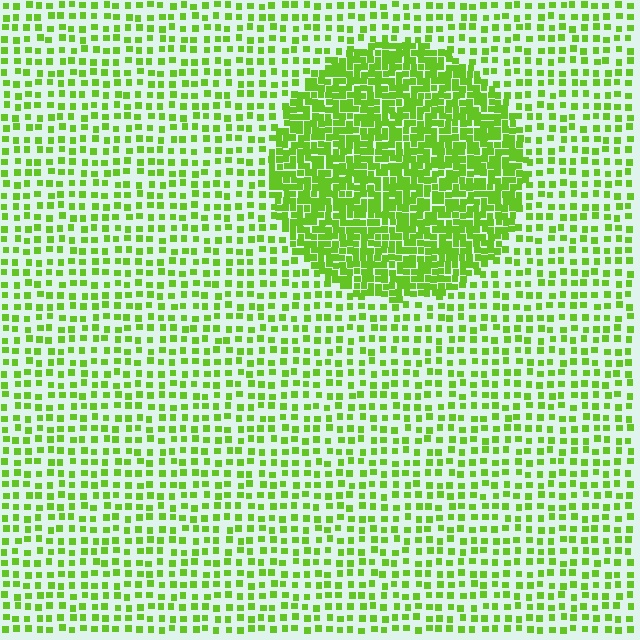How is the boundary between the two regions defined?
The boundary is defined by a change in element density (approximately 2.5x ratio). All elements are the same color, size, and shape.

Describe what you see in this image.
The image contains small lime elements arranged at two different densities. A circle-shaped region is visible where the elements are more densely packed than the surrounding area.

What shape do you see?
I see a circle.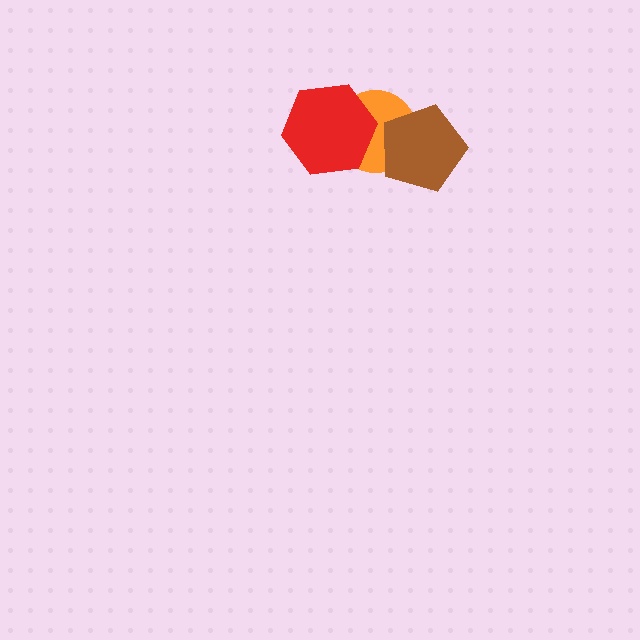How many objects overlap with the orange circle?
2 objects overlap with the orange circle.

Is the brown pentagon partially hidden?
No, no other shape covers it.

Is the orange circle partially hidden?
Yes, it is partially covered by another shape.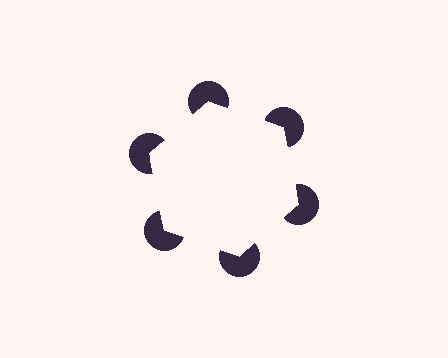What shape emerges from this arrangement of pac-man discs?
An illusory hexagon — its edges are inferred from the aligned wedge cuts in the pac-man discs, not physically drawn.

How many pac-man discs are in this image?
There are 6 — one at each vertex of the illusory hexagon.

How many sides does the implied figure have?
6 sides.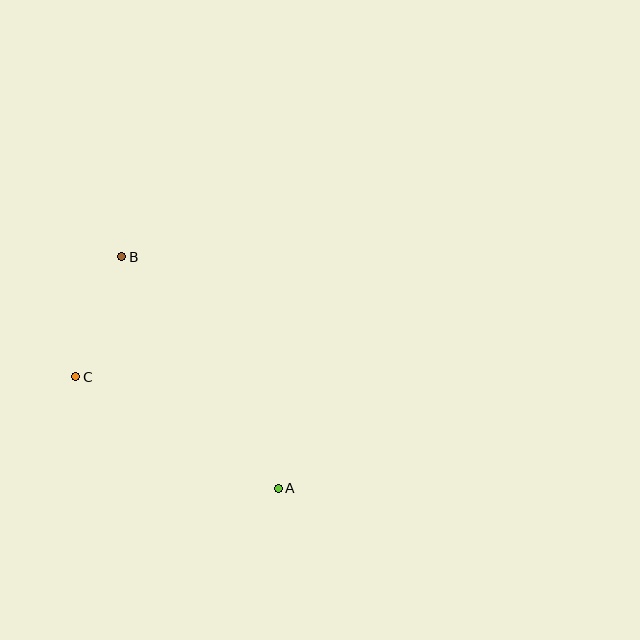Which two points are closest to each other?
Points B and C are closest to each other.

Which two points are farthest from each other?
Points A and B are farthest from each other.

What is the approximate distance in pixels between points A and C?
The distance between A and C is approximately 231 pixels.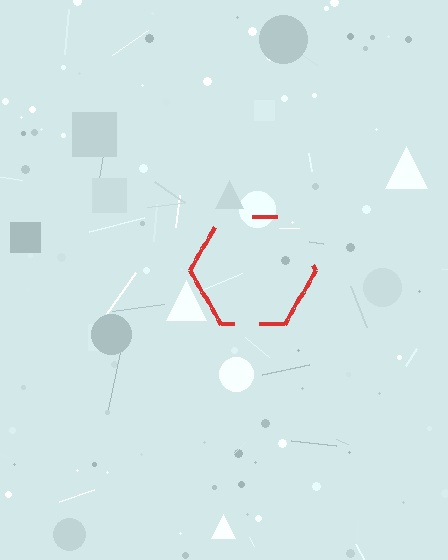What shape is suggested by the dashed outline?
The dashed outline suggests a hexagon.